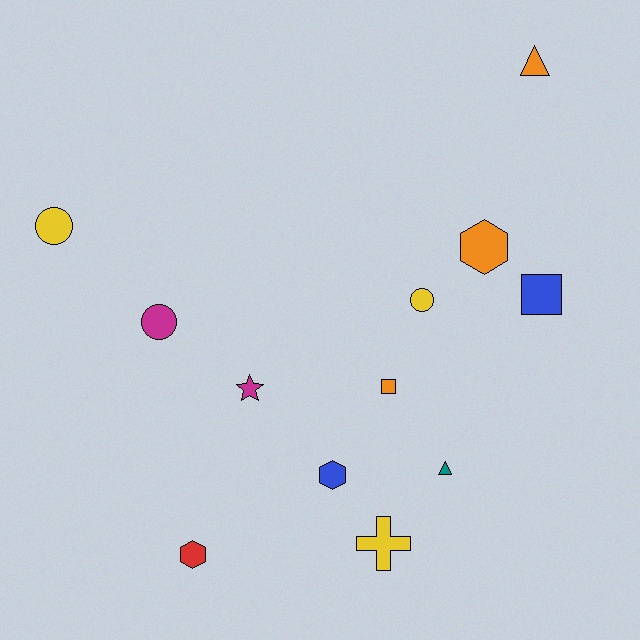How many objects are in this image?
There are 12 objects.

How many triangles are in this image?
There are 2 triangles.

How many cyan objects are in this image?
There are no cyan objects.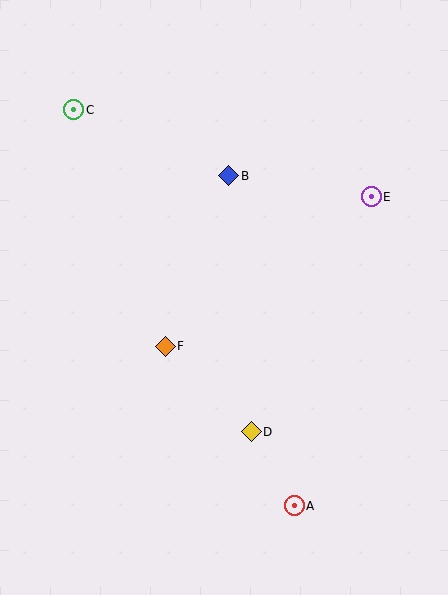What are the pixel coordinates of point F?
Point F is at (165, 346).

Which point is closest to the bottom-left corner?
Point F is closest to the bottom-left corner.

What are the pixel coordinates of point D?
Point D is at (251, 432).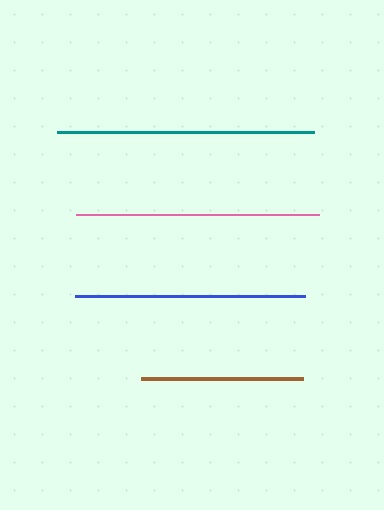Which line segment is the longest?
The teal line is the longest at approximately 257 pixels.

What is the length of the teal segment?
The teal segment is approximately 257 pixels long.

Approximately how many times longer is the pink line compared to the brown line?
The pink line is approximately 1.5 times the length of the brown line.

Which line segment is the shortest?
The brown line is the shortest at approximately 162 pixels.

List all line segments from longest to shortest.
From longest to shortest: teal, pink, blue, brown.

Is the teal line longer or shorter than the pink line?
The teal line is longer than the pink line.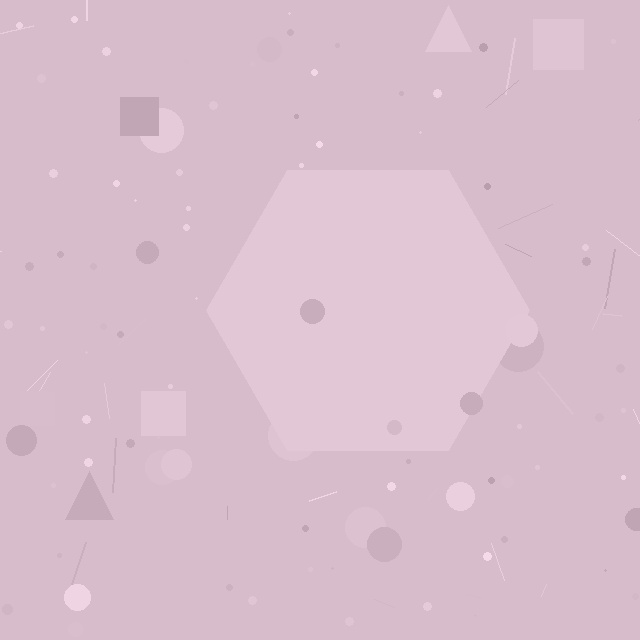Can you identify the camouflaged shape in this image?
The camouflaged shape is a hexagon.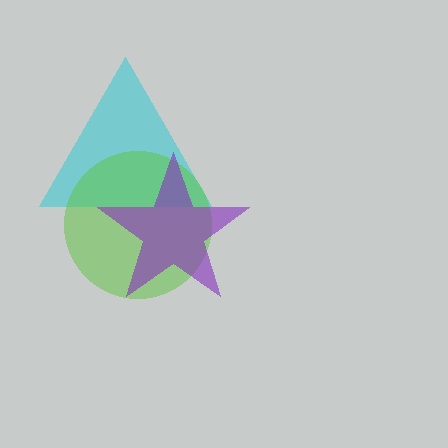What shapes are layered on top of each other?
The layered shapes are: a cyan triangle, a lime circle, a purple star.